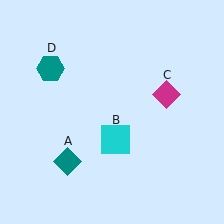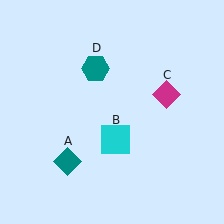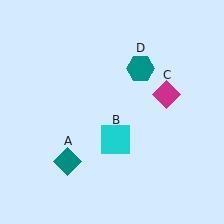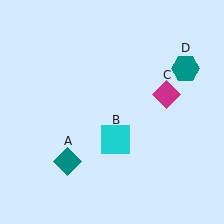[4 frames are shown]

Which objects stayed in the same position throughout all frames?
Teal diamond (object A) and cyan square (object B) and magenta diamond (object C) remained stationary.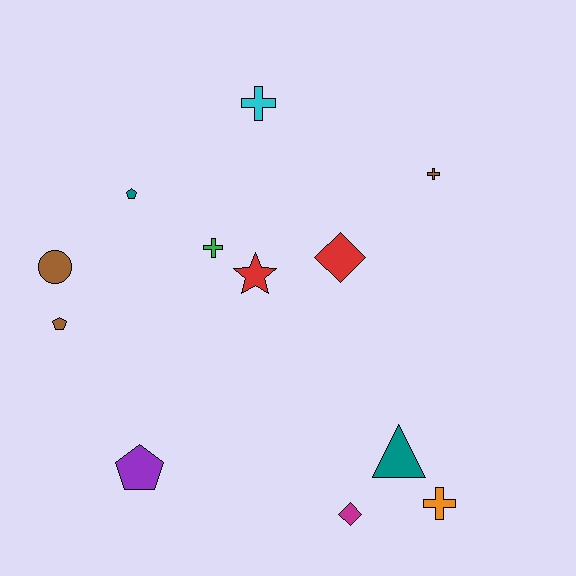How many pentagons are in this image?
There are 3 pentagons.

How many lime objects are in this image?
There are no lime objects.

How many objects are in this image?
There are 12 objects.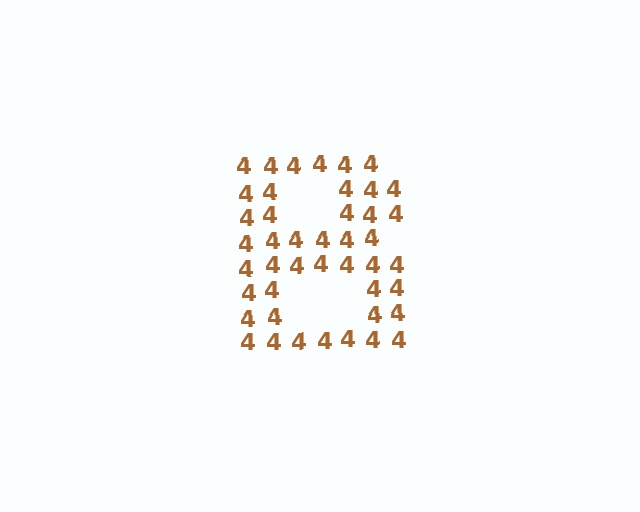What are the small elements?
The small elements are digit 4's.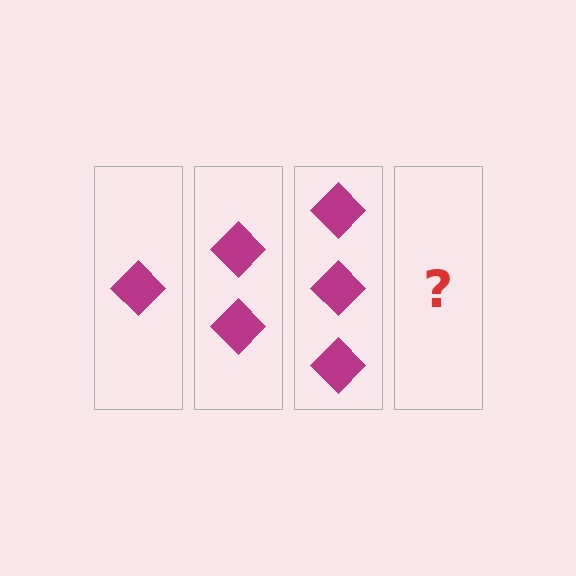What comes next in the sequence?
The next element should be 4 diamonds.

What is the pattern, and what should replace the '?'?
The pattern is that each step adds one more diamond. The '?' should be 4 diamonds.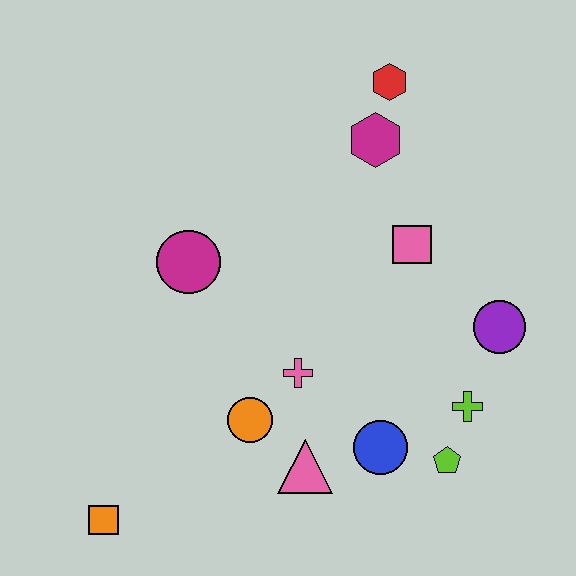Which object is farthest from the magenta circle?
The lime pentagon is farthest from the magenta circle.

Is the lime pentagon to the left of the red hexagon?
No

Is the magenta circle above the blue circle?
Yes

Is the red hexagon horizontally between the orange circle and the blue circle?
No